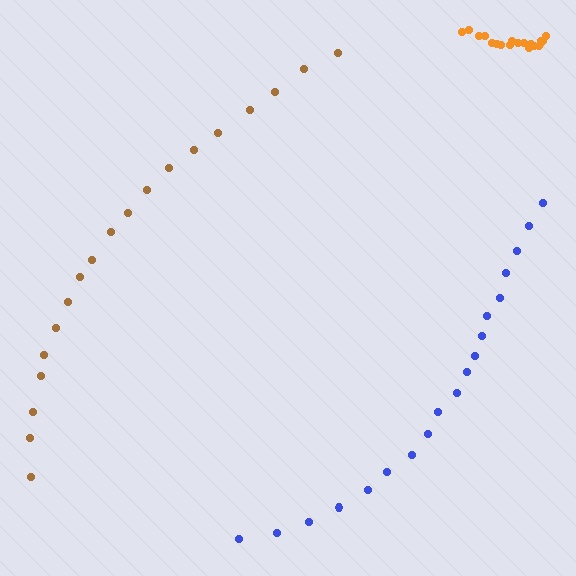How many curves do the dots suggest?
There are 3 distinct paths.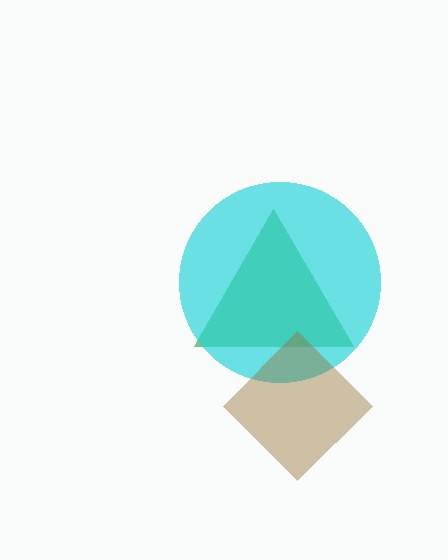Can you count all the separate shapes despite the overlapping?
Yes, there are 3 separate shapes.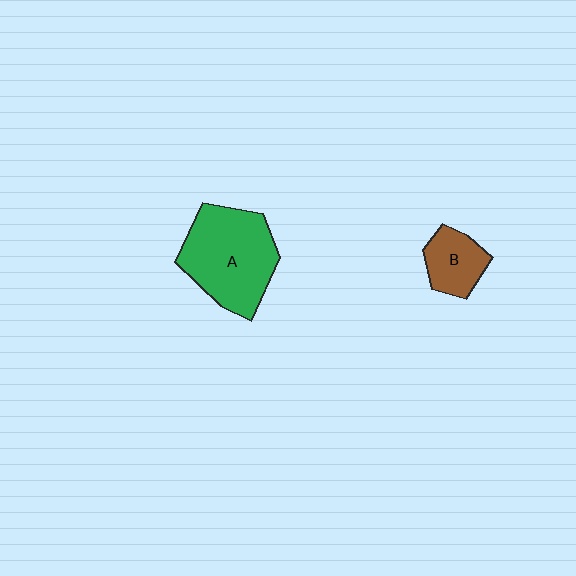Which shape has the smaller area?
Shape B (brown).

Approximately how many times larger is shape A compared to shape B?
Approximately 2.3 times.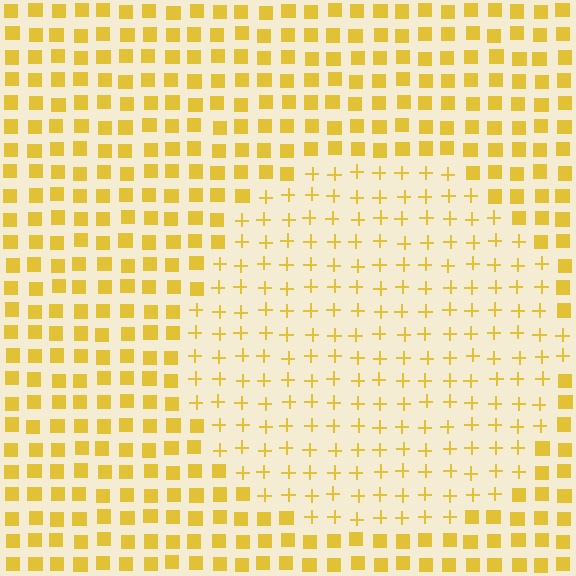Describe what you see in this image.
The image is filled with small yellow elements arranged in a uniform grid. A circle-shaped region contains plus signs, while the surrounding area contains squares. The boundary is defined purely by the change in element shape.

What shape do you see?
I see a circle.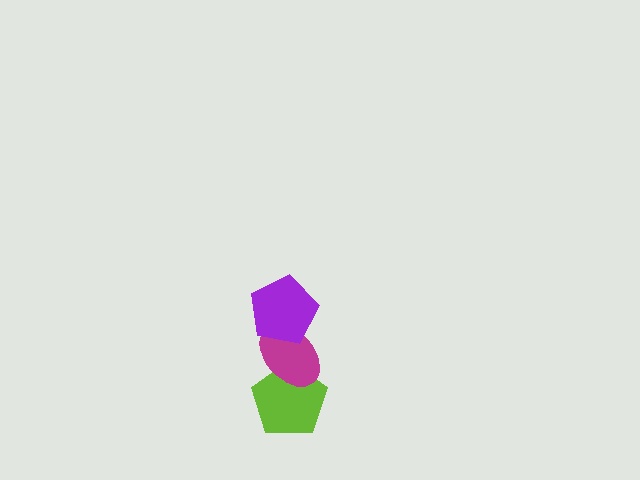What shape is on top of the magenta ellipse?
The purple pentagon is on top of the magenta ellipse.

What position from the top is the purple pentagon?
The purple pentagon is 1st from the top.